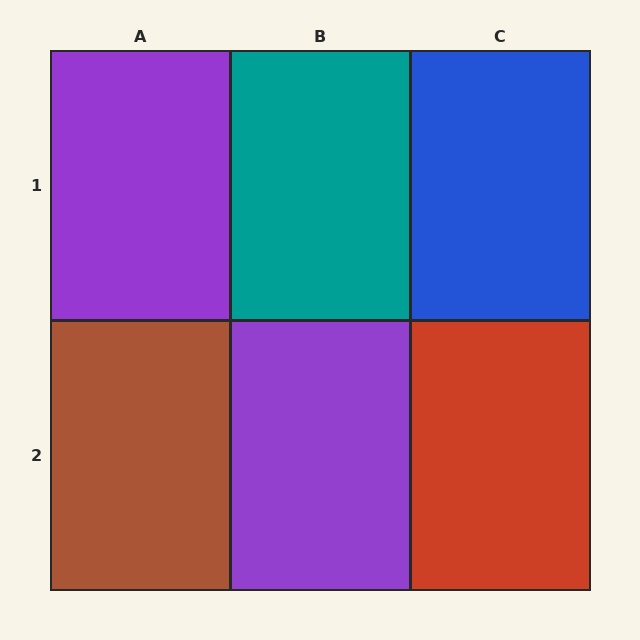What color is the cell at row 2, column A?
Brown.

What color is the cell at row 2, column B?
Purple.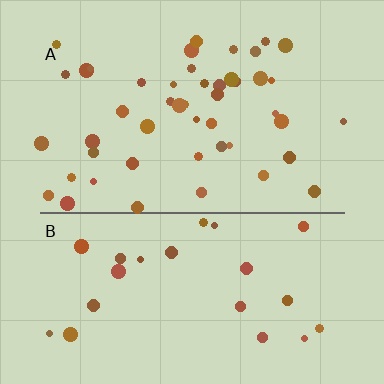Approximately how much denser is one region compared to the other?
Approximately 2.1× — region A over region B.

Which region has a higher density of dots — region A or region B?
A (the top).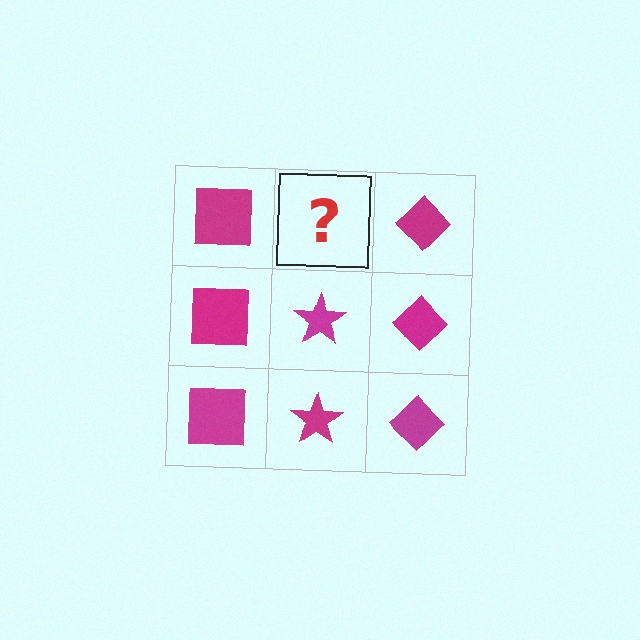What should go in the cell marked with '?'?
The missing cell should contain a magenta star.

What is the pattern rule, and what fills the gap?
The rule is that each column has a consistent shape. The gap should be filled with a magenta star.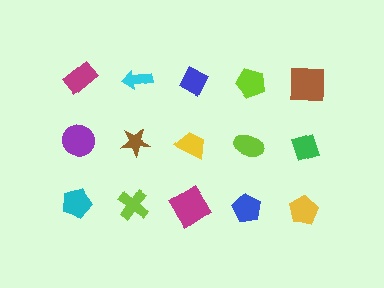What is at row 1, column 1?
A magenta rectangle.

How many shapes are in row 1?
5 shapes.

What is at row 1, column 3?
A blue diamond.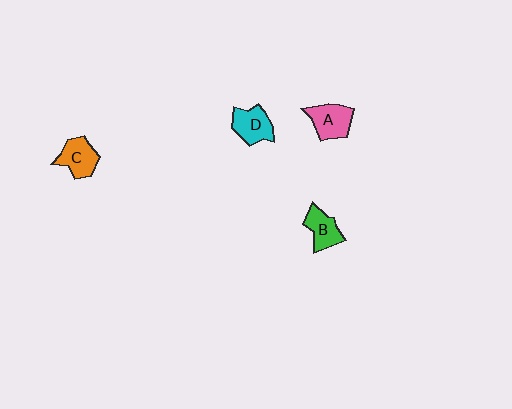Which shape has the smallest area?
Shape B (green).